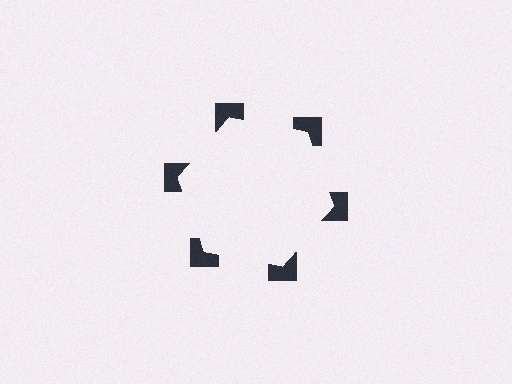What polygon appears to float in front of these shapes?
An illusory hexagon — its edges are inferred from the aligned wedge cuts in the notched squares, not physically drawn.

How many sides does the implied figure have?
6 sides.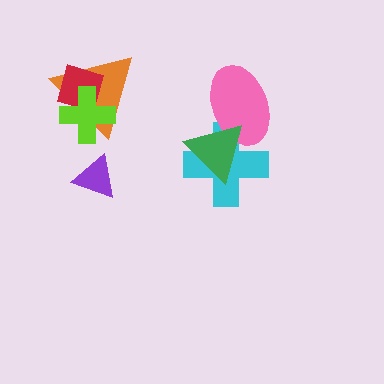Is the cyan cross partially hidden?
Yes, it is partially covered by another shape.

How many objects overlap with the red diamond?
2 objects overlap with the red diamond.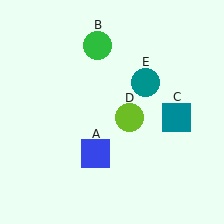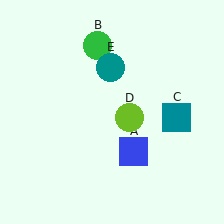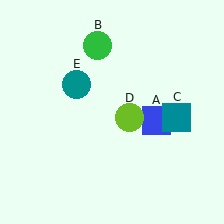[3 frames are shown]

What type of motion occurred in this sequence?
The blue square (object A), teal circle (object E) rotated counterclockwise around the center of the scene.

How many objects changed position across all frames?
2 objects changed position: blue square (object A), teal circle (object E).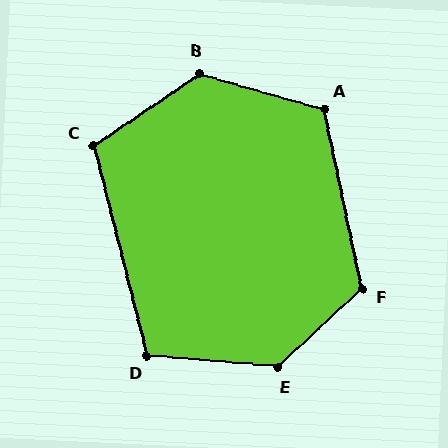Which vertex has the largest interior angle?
E, at approximately 132 degrees.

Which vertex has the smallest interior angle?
D, at approximately 109 degrees.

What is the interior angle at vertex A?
Approximately 118 degrees (obtuse).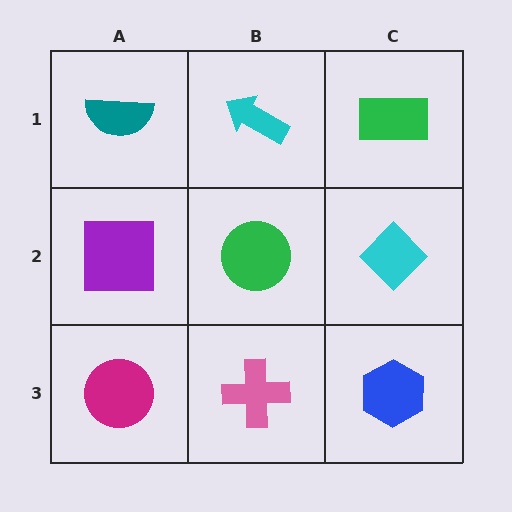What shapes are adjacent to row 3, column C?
A cyan diamond (row 2, column C), a pink cross (row 3, column B).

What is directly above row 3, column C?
A cyan diamond.